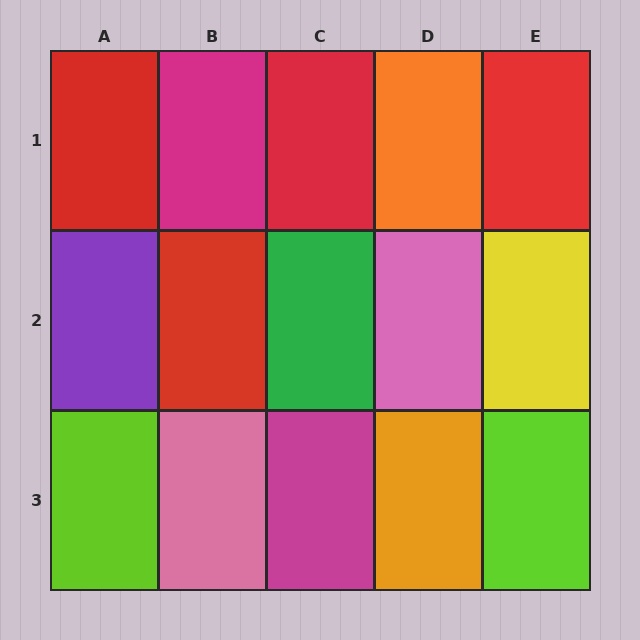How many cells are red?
4 cells are red.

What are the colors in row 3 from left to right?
Lime, pink, magenta, orange, lime.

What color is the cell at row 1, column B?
Magenta.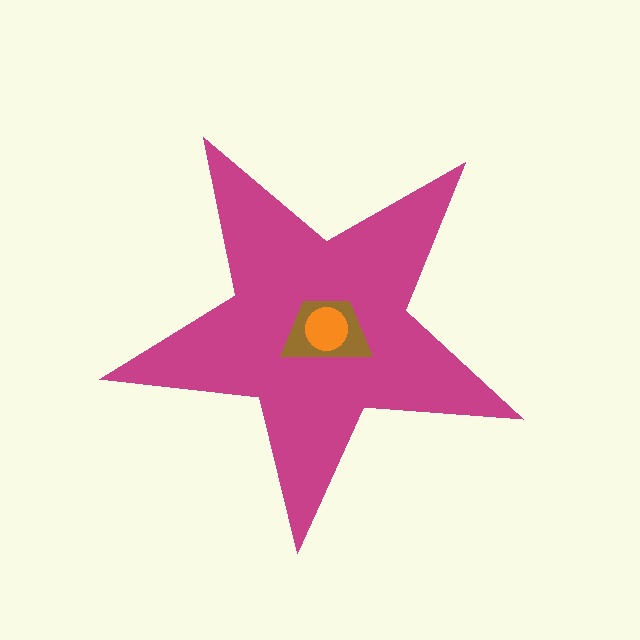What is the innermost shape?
The orange circle.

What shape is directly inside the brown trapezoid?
The orange circle.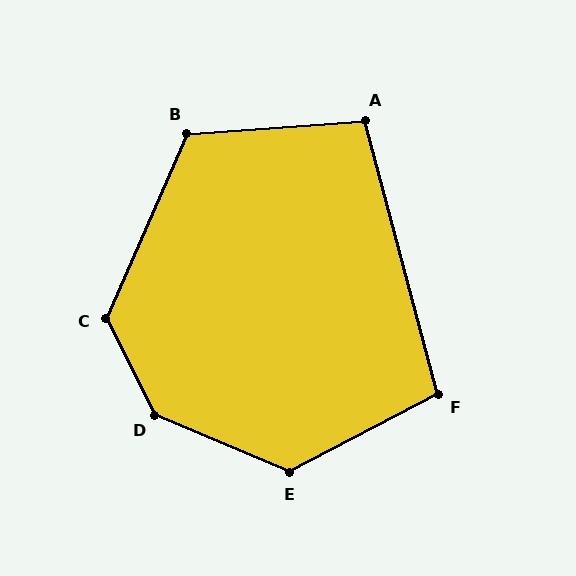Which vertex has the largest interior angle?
D, at approximately 139 degrees.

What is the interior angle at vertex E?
Approximately 130 degrees (obtuse).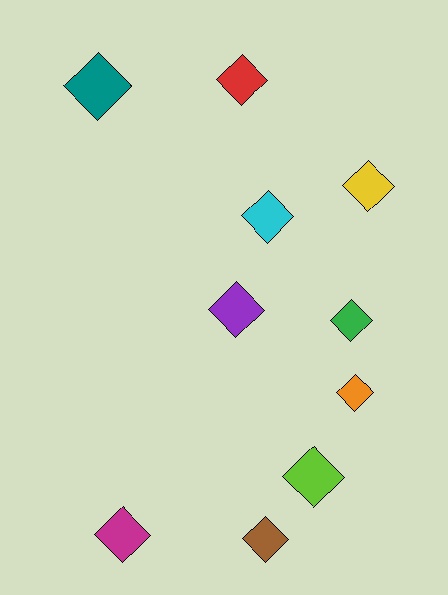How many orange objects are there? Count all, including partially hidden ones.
There is 1 orange object.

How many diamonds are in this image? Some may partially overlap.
There are 10 diamonds.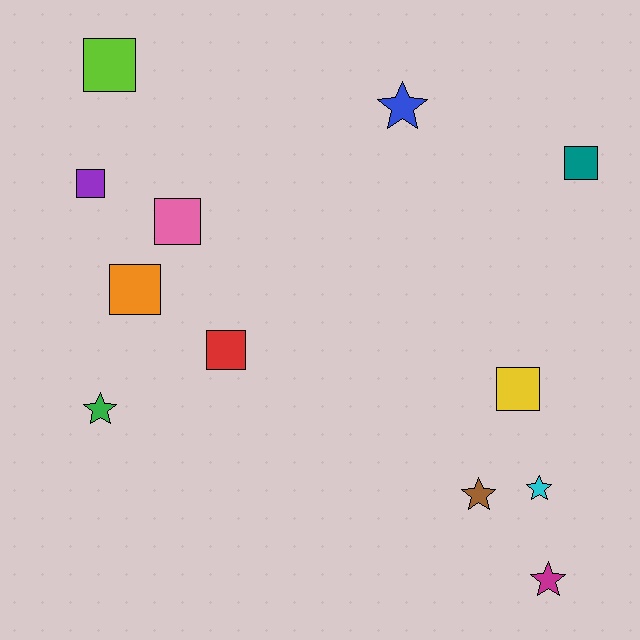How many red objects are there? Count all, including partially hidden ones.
There is 1 red object.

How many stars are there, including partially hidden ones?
There are 5 stars.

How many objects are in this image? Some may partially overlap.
There are 12 objects.